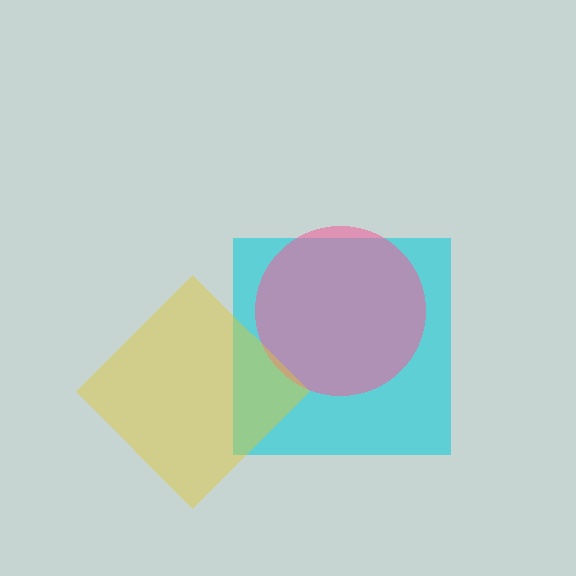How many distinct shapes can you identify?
There are 3 distinct shapes: a cyan square, a pink circle, a yellow diamond.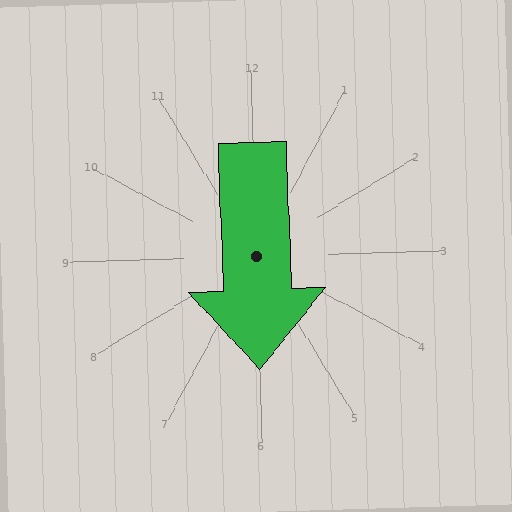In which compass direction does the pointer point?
South.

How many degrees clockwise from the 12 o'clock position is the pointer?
Approximately 180 degrees.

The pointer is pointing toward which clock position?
Roughly 6 o'clock.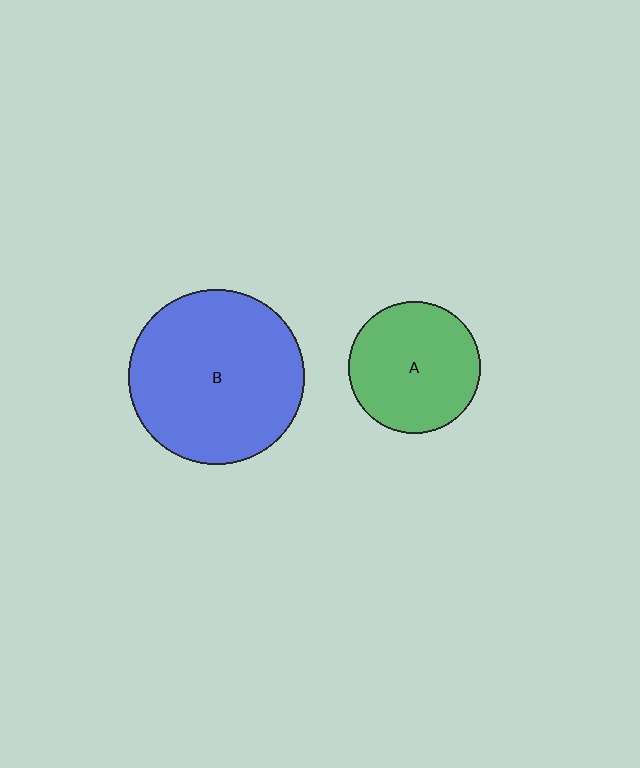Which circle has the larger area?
Circle B (blue).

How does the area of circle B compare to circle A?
Approximately 1.8 times.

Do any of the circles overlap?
No, none of the circles overlap.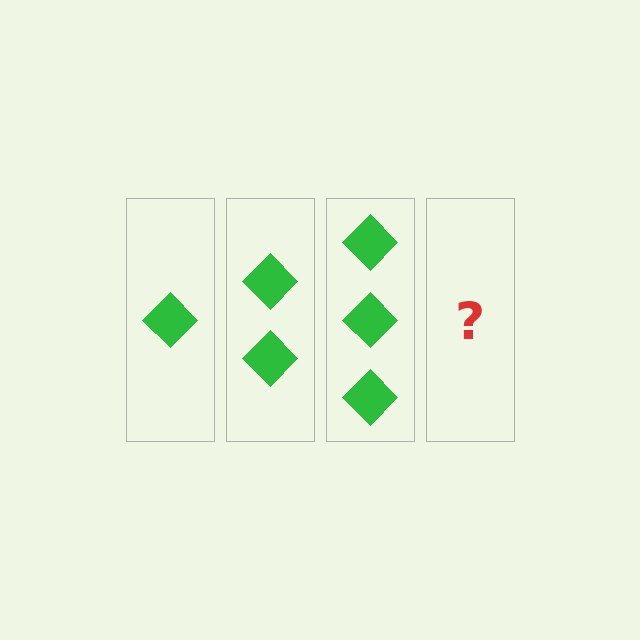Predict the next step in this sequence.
The next step is 4 diamonds.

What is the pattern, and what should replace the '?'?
The pattern is that each step adds one more diamond. The '?' should be 4 diamonds.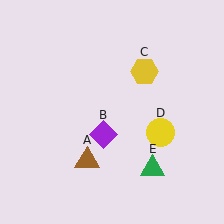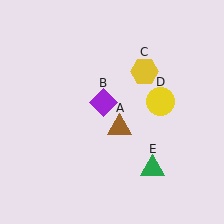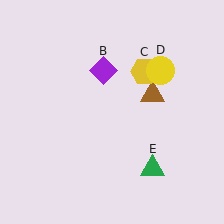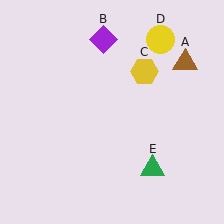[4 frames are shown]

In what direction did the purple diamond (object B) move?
The purple diamond (object B) moved up.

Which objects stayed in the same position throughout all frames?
Yellow hexagon (object C) and green triangle (object E) remained stationary.